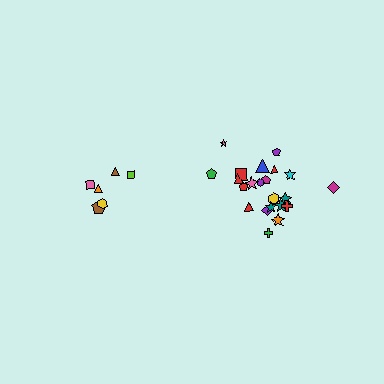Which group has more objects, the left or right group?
The right group.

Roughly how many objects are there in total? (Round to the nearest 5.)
Roughly 30 objects in total.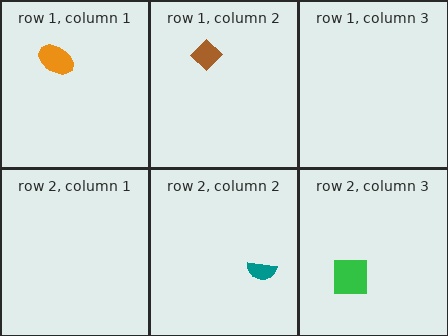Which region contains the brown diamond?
The row 1, column 2 region.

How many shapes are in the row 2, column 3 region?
1.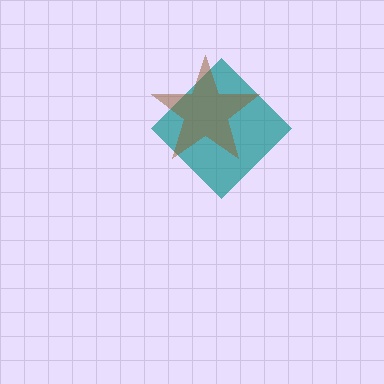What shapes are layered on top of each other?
The layered shapes are: a teal diamond, a brown star.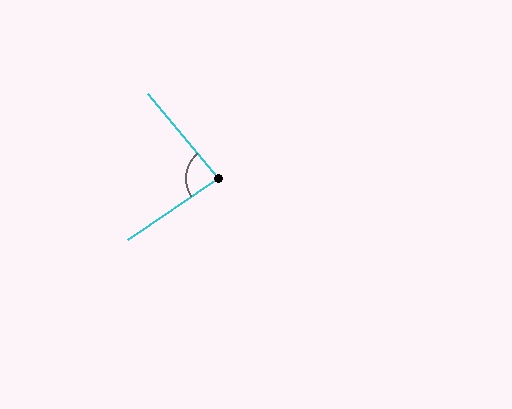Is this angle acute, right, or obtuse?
It is acute.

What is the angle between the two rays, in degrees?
Approximately 84 degrees.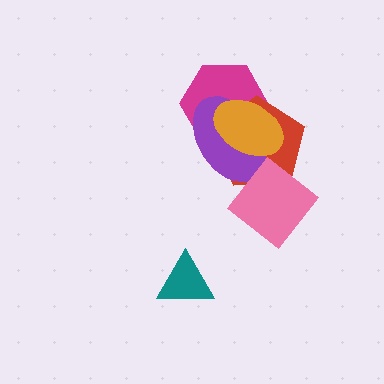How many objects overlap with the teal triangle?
0 objects overlap with the teal triangle.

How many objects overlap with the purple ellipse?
4 objects overlap with the purple ellipse.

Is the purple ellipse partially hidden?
Yes, it is partially covered by another shape.